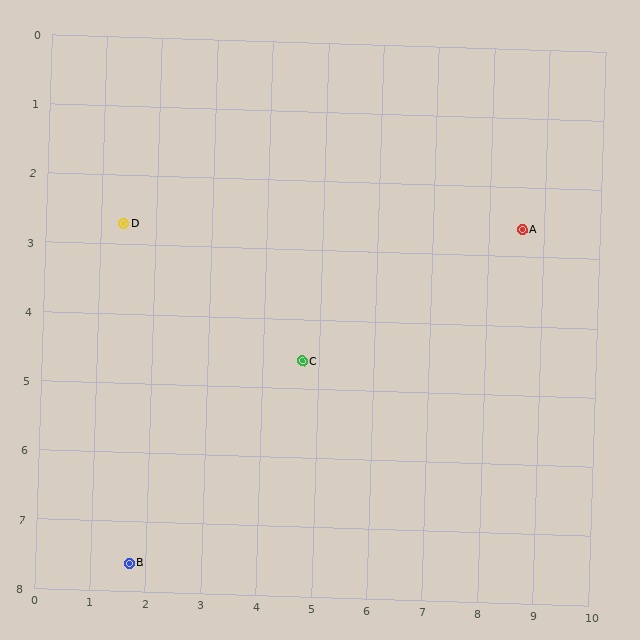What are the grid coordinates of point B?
Point B is at approximately (1.7, 7.6).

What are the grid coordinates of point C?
Point C is at approximately (4.7, 4.6).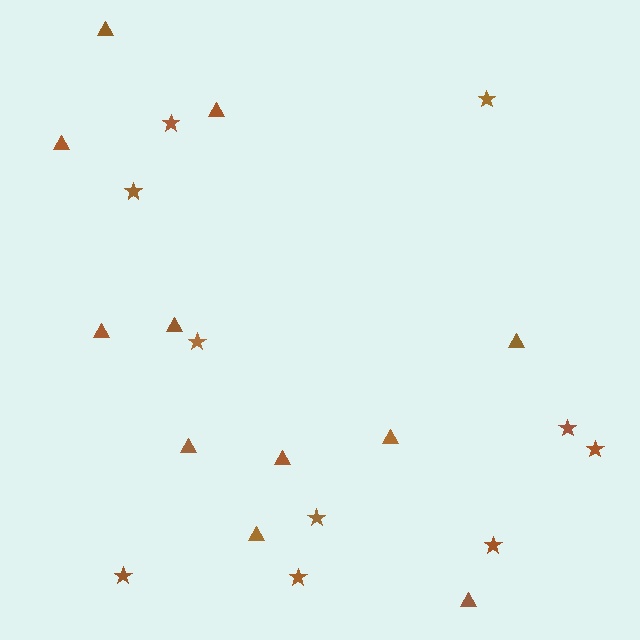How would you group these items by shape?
There are 2 groups: one group of triangles (11) and one group of stars (10).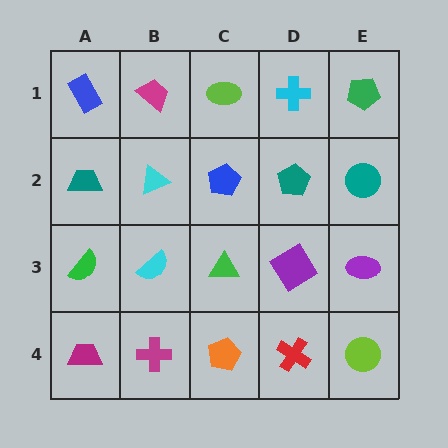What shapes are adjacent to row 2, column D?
A cyan cross (row 1, column D), a purple diamond (row 3, column D), a blue pentagon (row 2, column C), a teal circle (row 2, column E).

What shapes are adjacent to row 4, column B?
A cyan semicircle (row 3, column B), a magenta trapezoid (row 4, column A), an orange pentagon (row 4, column C).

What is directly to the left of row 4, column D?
An orange pentagon.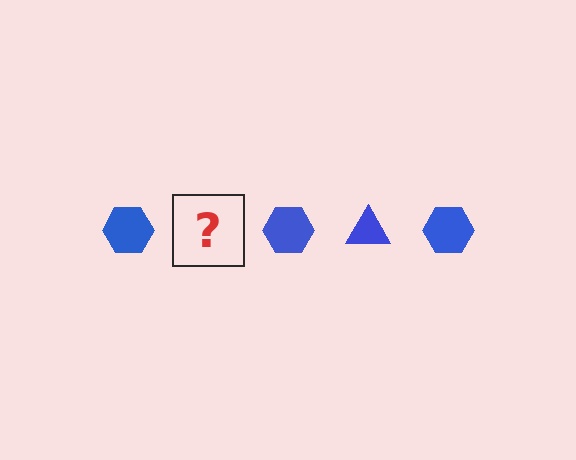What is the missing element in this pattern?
The missing element is a blue triangle.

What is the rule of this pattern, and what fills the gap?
The rule is that the pattern cycles through hexagon, triangle shapes in blue. The gap should be filled with a blue triangle.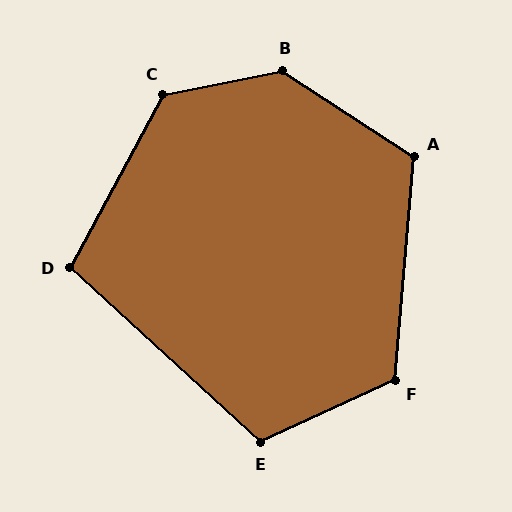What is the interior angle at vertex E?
Approximately 113 degrees (obtuse).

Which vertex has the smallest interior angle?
D, at approximately 104 degrees.